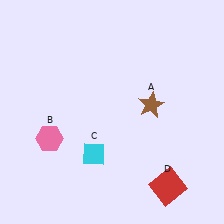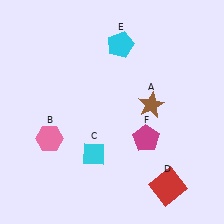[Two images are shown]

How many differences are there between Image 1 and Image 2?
There are 2 differences between the two images.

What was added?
A cyan pentagon (E), a magenta pentagon (F) were added in Image 2.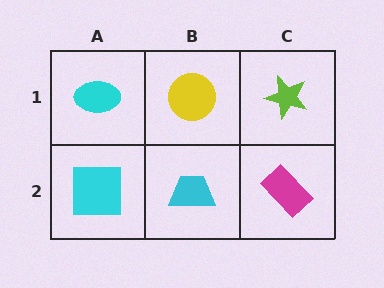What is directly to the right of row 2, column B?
A magenta rectangle.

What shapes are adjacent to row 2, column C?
A lime star (row 1, column C), a cyan trapezoid (row 2, column B).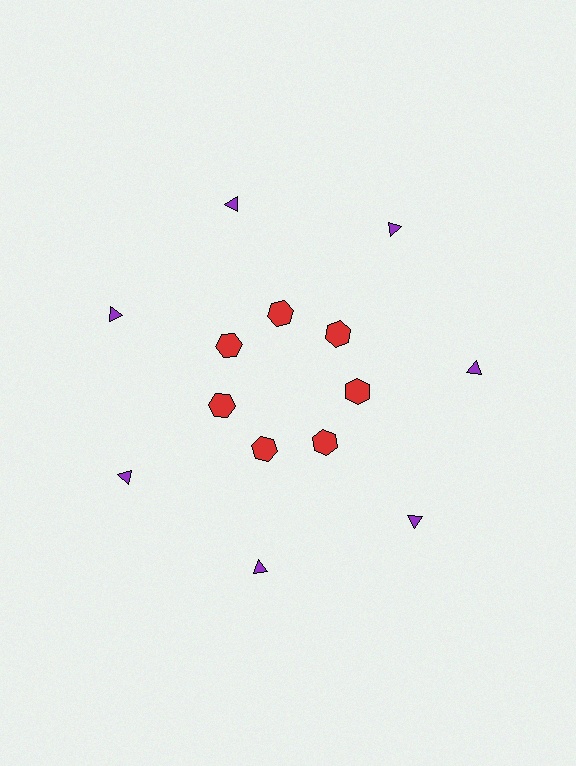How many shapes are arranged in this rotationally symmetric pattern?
There are 14 shapes, arranged in 7 groups of 2.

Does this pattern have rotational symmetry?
Yes, this pattern has 7-fold rotational symmetry. It looks the same after rotating 51 degrees around the center.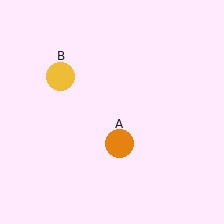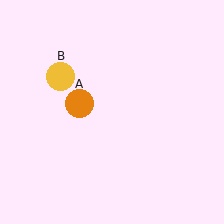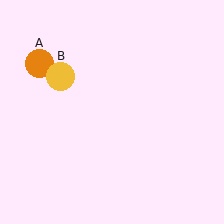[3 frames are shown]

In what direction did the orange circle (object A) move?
The orange circle (object A) moved up and to the left.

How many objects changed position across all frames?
1 object changed position: orange circle (object A).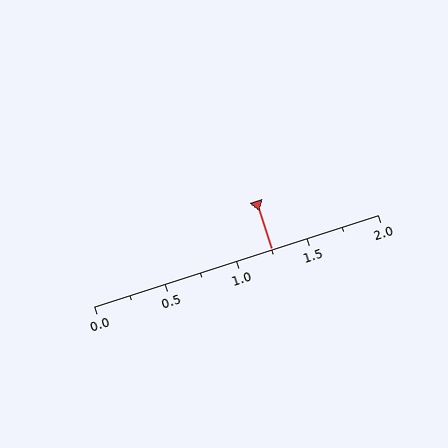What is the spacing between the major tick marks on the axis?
The major ticks are spaced 0.5 apart.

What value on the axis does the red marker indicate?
The marker indicates approximately 1.25.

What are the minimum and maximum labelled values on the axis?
The axis runs from 0.0 to 2.0.